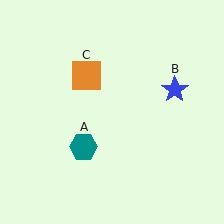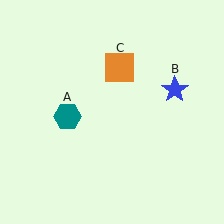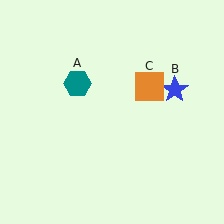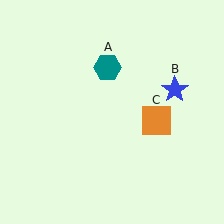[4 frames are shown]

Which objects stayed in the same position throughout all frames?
Blue star (object B) remained stationary.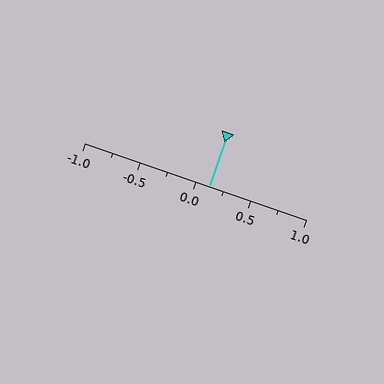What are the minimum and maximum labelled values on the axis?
The axis runs from -1.0 to 1.0.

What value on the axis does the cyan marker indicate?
The marker indicates approximately 0.12.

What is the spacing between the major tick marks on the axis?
The major ticks are spaced 0.5 apart.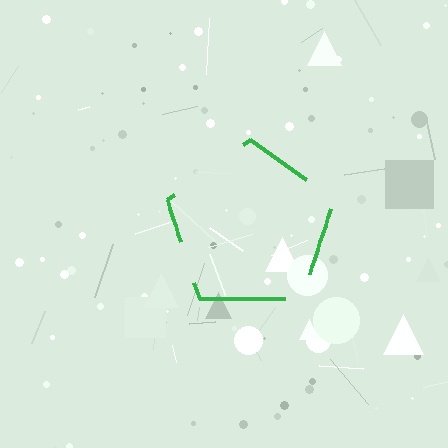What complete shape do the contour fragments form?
The contour fragments form a pentagon.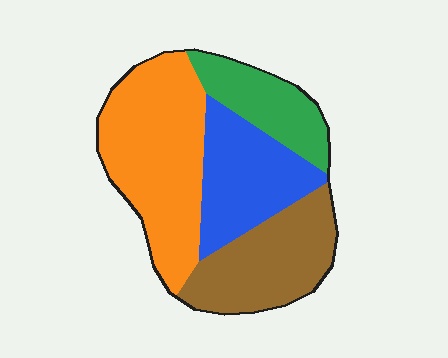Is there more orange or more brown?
Orange.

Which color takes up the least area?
Green, at roughly 15%.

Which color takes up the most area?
Orange, at roughly 35%.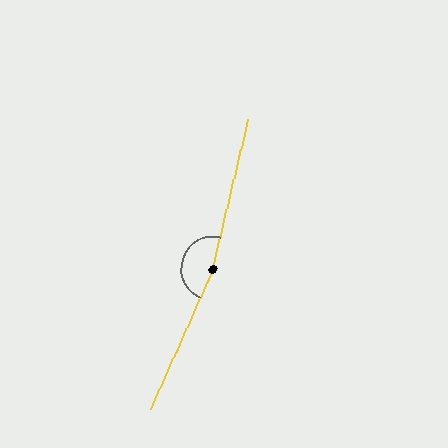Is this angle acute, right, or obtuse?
It is obtuse.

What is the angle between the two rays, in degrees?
Approximately 169 degrees.